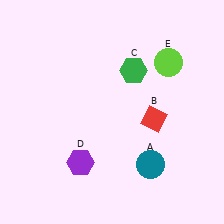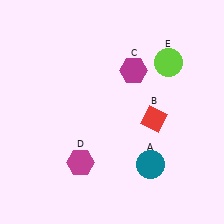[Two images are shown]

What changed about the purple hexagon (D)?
In Image 1, D is purple. In Image 2, it changed to magenta.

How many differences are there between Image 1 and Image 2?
There are 2 differences between the two images.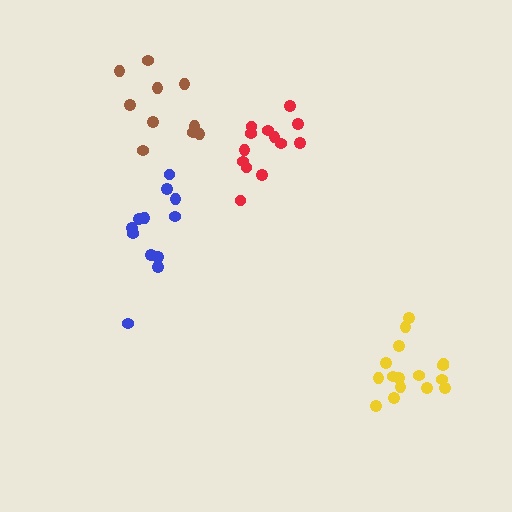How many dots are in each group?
Group 1: 16 dots, Group 2: 13 dots, Group 3: 10 dots, Group 4: 12 dots (51 total).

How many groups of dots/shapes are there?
There are 4 groups.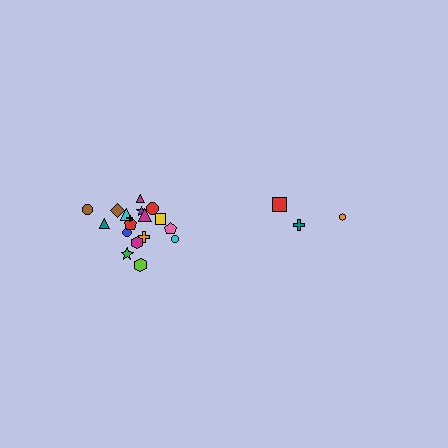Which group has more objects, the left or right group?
The left group.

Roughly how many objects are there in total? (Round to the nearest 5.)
Roughly 20 objects in total.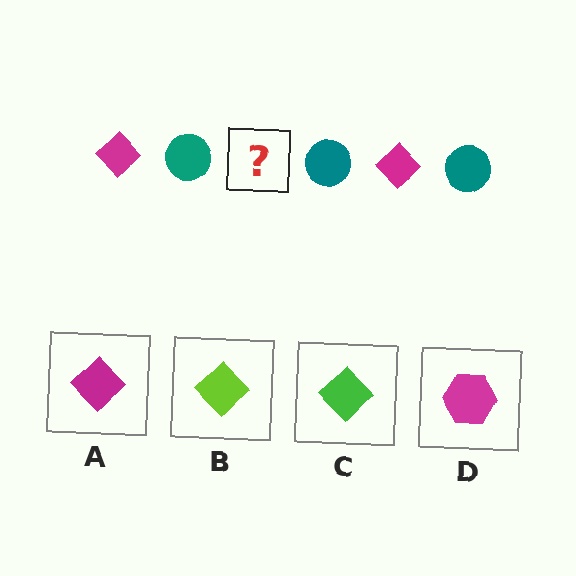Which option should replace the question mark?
Option A.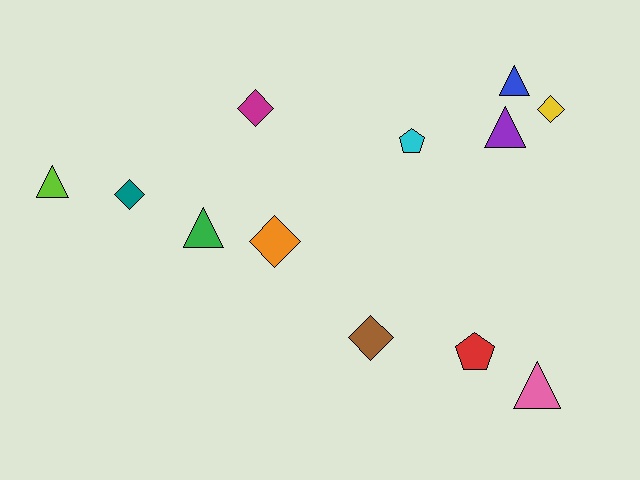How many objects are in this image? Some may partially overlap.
There are 12 objects.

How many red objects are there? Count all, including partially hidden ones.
There is 1 red object.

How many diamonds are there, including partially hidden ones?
There are 5 diamonds.